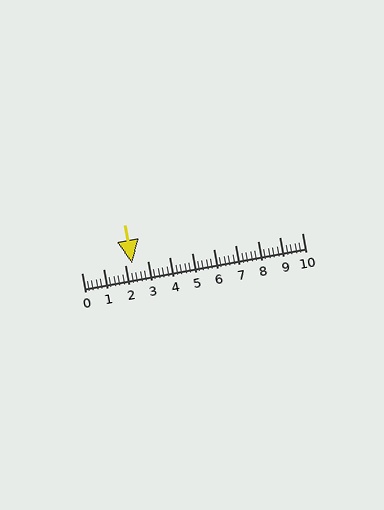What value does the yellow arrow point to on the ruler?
The yellow arrow points to approximately 2.3.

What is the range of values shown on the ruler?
The ruler shows values from 0 to 10.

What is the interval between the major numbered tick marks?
The major tick marks are spaced 1 units apart.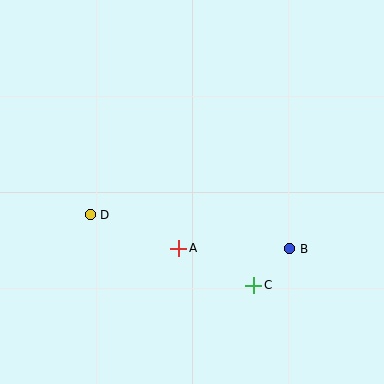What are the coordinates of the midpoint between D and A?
The midpoint between D and A is at (134, 231).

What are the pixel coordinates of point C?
Point C is at (254, 285).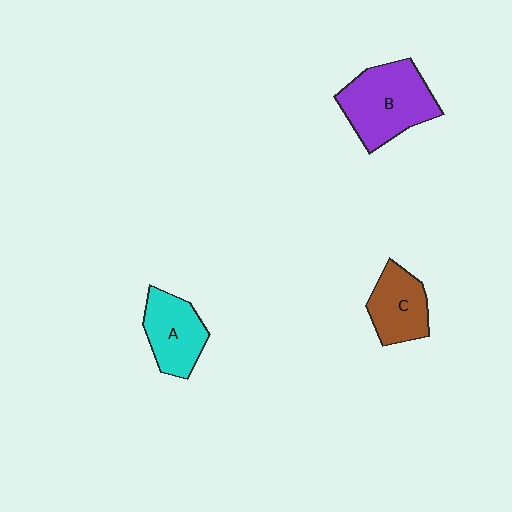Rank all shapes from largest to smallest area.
From largest to smallest: B (purple), A (cyan), C (brown).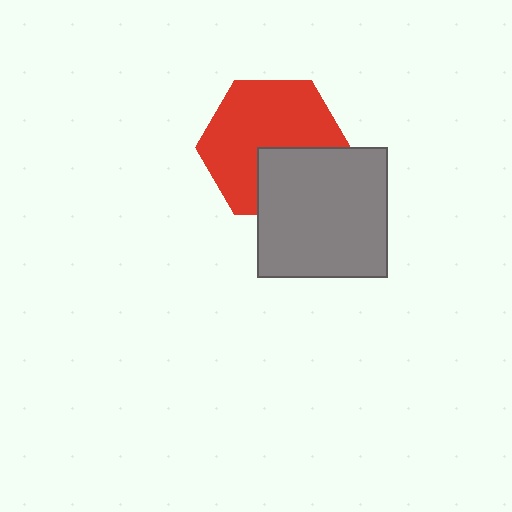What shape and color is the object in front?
The object in front is a gray square.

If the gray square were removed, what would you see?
You would see the complete red hexagon.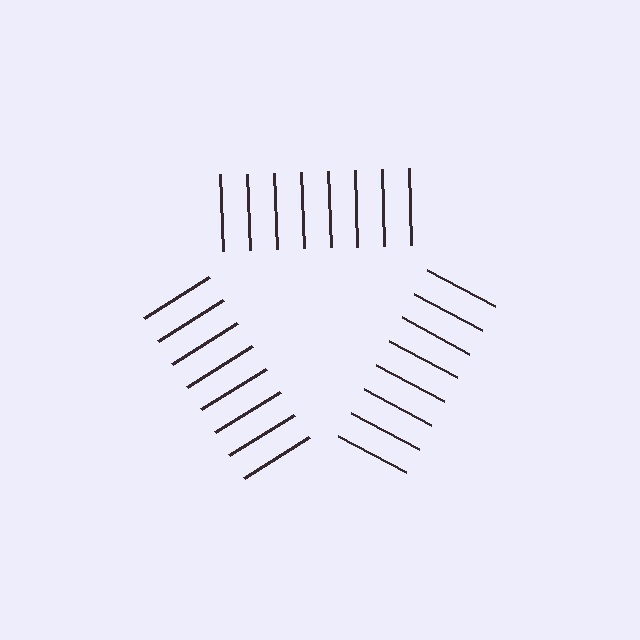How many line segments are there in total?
24 — 8 along each of the 3 edges.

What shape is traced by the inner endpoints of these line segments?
An illusory triangle — the line segments terminate on its edges but no continuous stroke is drawn.